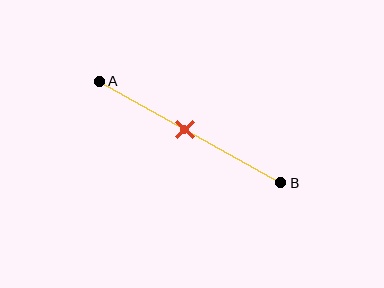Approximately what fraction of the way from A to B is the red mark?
The red mark is approximately 45% of the way from A to B.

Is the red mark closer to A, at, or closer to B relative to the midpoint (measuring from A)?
The red mark is approximately at the midpoint of segment AB.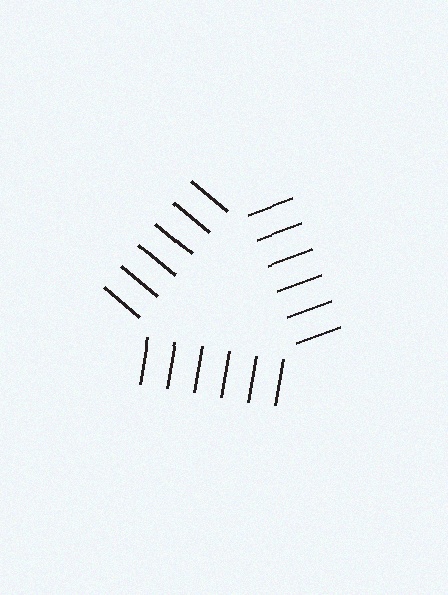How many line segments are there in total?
18 — 6 along each of the 3 edges.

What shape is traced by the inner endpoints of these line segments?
An illusory triangle — the line segments terminate on its edges but no continuous stroke is drawn.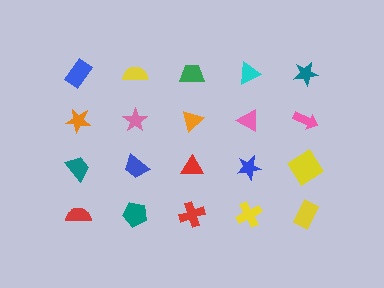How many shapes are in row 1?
5 shapes.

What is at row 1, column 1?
A blue rectangle.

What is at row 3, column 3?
A red triangle.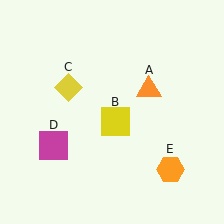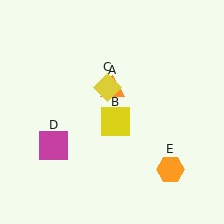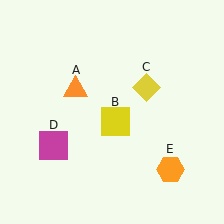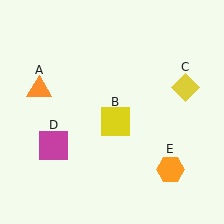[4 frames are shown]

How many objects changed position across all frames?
2 objects changed position: orange triangle (object A), yellow diamond (object C).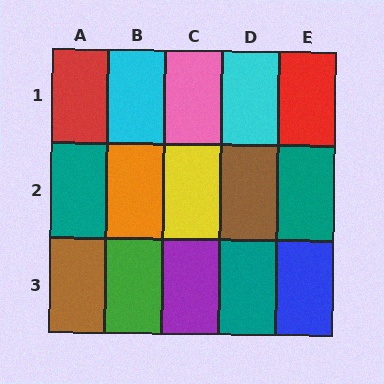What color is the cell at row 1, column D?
Cyan.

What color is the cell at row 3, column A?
Brown.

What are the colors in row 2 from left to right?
Teal, orange, yellow, brown, teal.